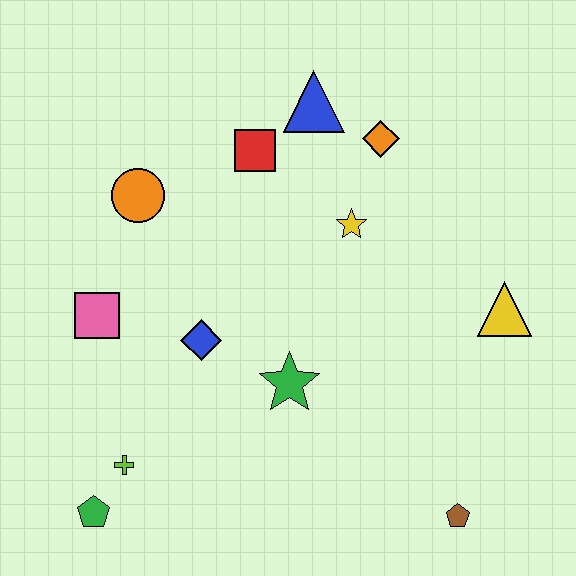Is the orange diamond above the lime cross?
Yes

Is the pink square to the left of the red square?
Yes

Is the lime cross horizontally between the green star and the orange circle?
No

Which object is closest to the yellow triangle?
The yellow star is closest to the yellow triangle.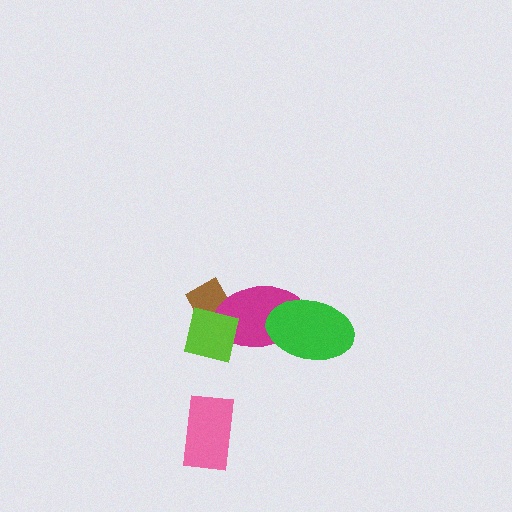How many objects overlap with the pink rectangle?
0 objects overlap with the pink rectangle.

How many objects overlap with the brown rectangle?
2 objects overlap with the brown rectangle.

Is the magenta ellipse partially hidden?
Yes, it is partially covered by another shape.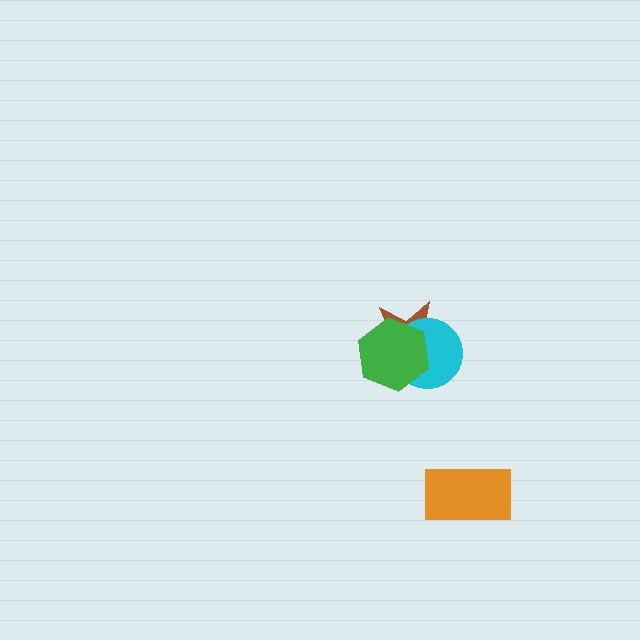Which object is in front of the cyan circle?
The green hexagon is in front of the cyan circle.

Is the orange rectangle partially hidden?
No, no other shape covers it.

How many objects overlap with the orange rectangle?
0 objects overlap with the orange rectangle.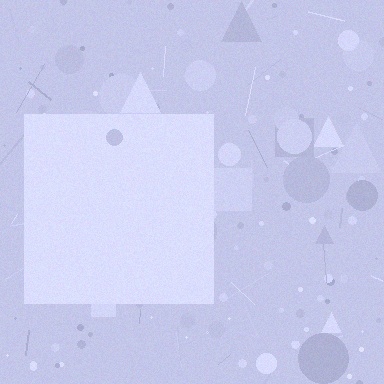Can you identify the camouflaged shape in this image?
The camouflaged shape is a square.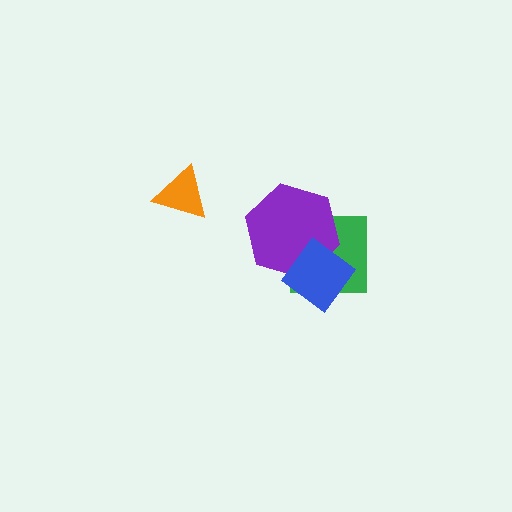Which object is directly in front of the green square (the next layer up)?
The purple hexagon is directly in front of the green square.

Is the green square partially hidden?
Yes, it is partially covered by another shape.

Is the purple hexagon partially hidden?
Yes, it is partially covered by another shape.